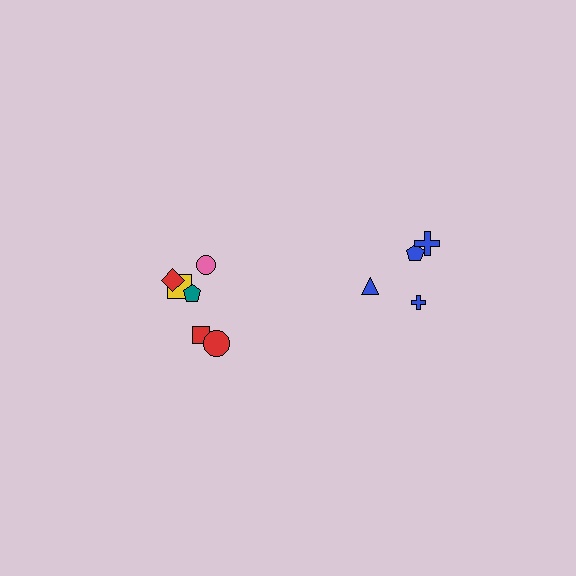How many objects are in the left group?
There are 6 objects.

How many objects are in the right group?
There are 4 objects.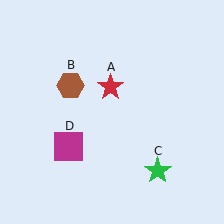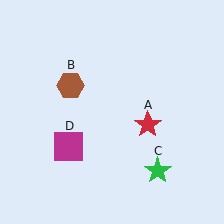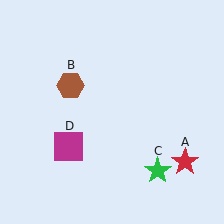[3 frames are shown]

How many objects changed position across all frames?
1 object changed position: red star (object A).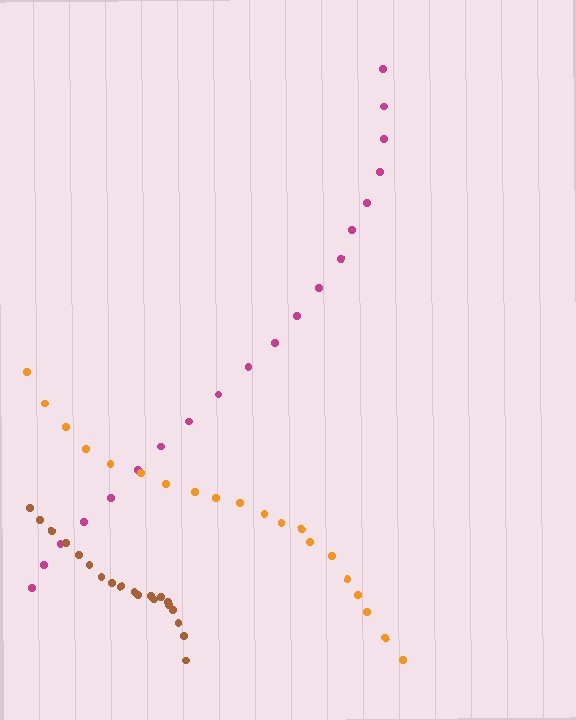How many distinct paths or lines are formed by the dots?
There are 3 distinct paths.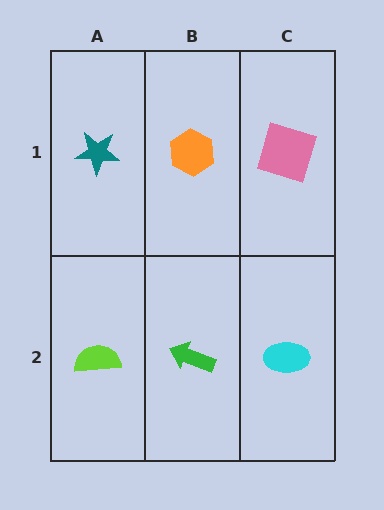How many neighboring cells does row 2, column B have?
3.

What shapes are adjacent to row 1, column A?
A lime semicircle (row 2, column A), an orange hexagon (row 1, column B).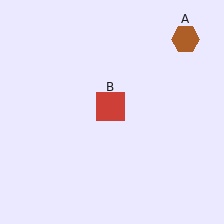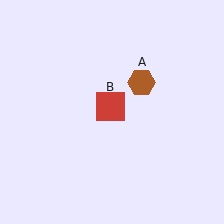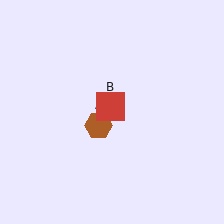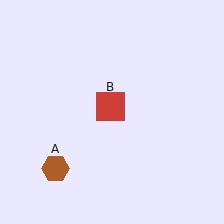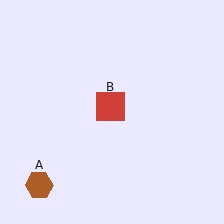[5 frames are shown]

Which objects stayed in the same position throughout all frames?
Red square (object B) remained stationary.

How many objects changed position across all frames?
1 object changed position: brown hexagon (object A).